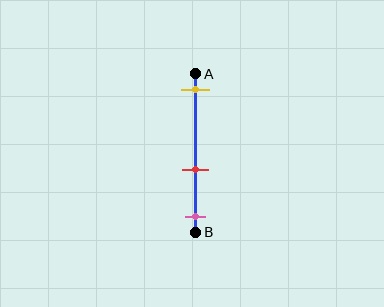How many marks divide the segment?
There are 3 marks dividing the segment.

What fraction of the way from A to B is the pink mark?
The pink mark is approximately 90% (0.9) of the way from A to B.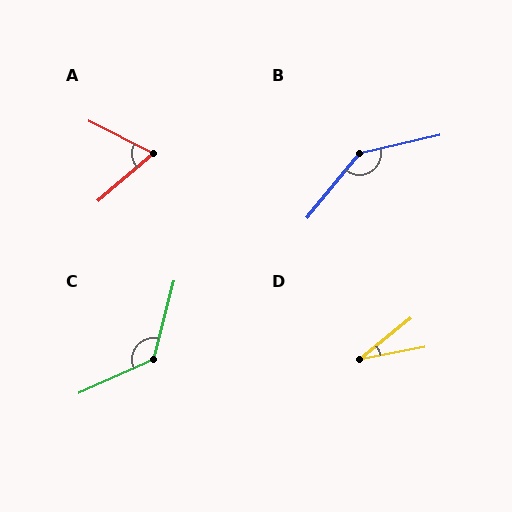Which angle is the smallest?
D, at approximately 28 degrees.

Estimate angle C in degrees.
Approximately 128 degrees.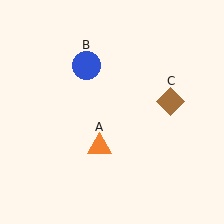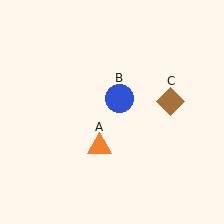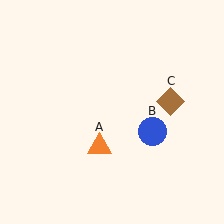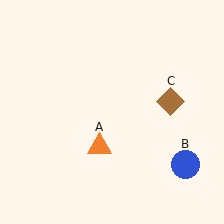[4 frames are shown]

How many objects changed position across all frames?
1 object changed position: blue circle (object B).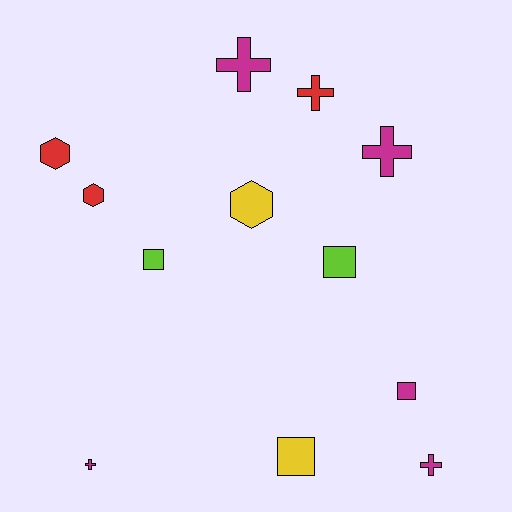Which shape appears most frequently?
Cross, with 5 objects.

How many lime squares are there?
There are 2 lime squares.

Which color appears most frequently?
Magenta, with 5 objects.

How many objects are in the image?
There are 12 objects.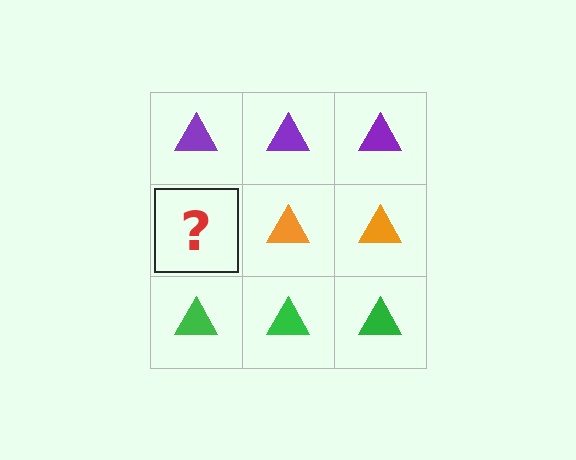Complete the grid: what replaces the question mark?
The question mark should be replaced with an orange triangle.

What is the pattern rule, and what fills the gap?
The rule is that each row has a consistent color. The gap should be filled with an orange triangle.